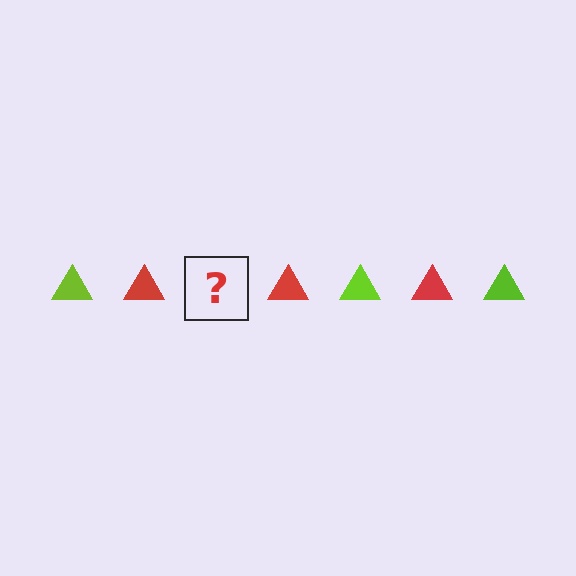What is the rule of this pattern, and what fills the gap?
The rule is that the pattern cycles through lime, red triangles. The gap should be filled with a lime triangle.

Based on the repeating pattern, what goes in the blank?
The blank should be a lime triangle.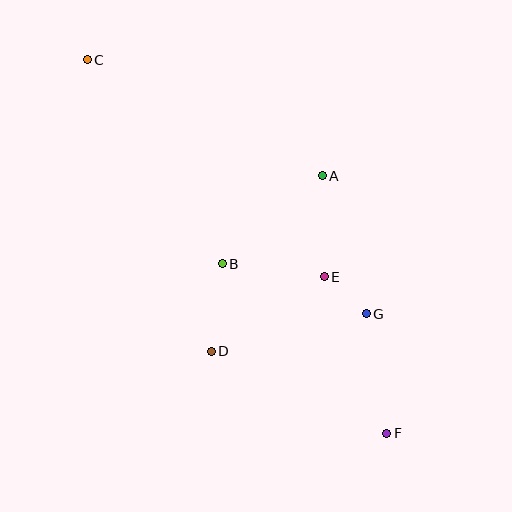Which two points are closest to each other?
Points E and G are closest to each other.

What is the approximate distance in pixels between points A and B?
The distance between A and B is approximately 133 pixels.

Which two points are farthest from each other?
Points C and F are farthest from each other.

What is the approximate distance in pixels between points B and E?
The distance between B and E is approximately 103 pixels.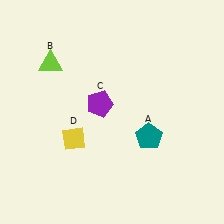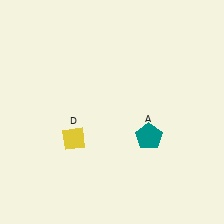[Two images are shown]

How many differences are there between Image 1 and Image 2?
There are 2 differences between the two images.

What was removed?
The purple pentagon (C), the lime triangle (B) were removed in Image 2.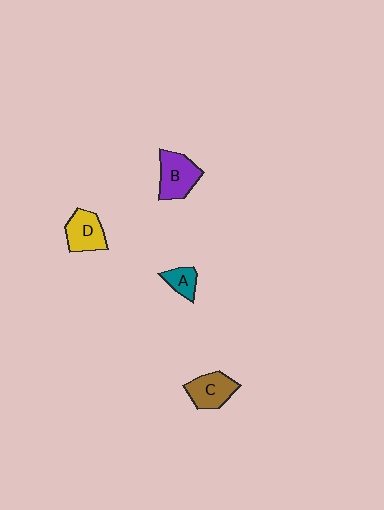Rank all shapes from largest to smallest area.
From largest to smallest: B (purple), C (brown), D (yellow), A (teal).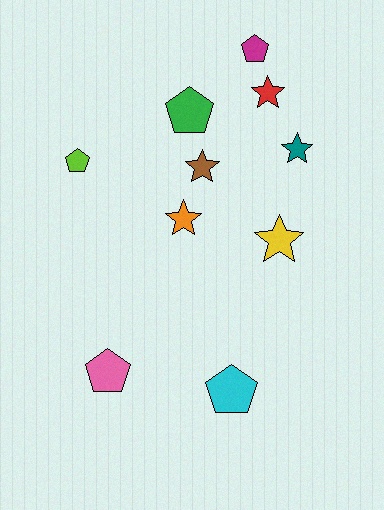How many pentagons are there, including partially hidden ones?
There are 5 pentagons.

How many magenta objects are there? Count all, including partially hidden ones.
There is 1 magenta object.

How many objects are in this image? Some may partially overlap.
There are 10 objects.